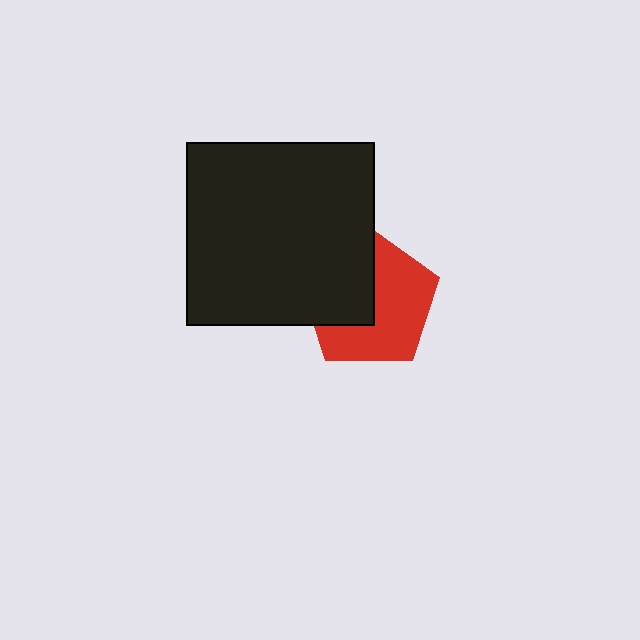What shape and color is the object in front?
The object in front is a black rectangle.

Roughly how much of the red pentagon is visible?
About half of it is visible (roughly 59%).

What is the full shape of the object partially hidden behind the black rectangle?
The partially hidden object is a red pentagon.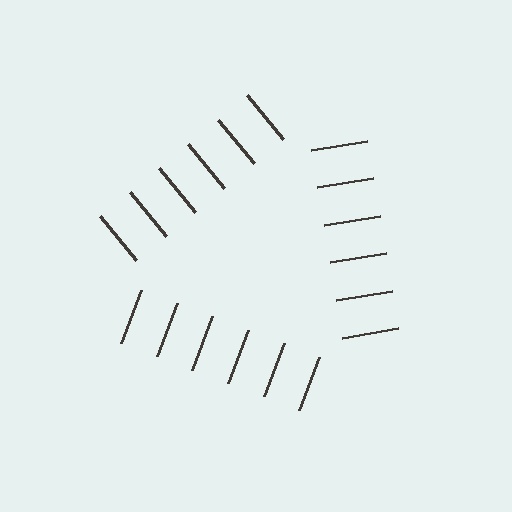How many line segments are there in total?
18 — 6 along each of the 3 edges.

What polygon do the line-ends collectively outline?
An illusory triangle — the line segments terminate on its edges but no continuous stroke is drawn.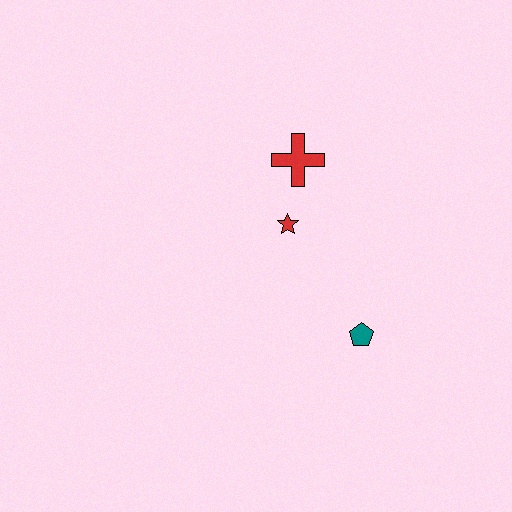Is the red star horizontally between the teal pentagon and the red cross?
No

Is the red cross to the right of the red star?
Yes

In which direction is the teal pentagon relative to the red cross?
The teal pentagon is below the red cross.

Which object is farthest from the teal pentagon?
The red cross is farthest from the teal pentagon.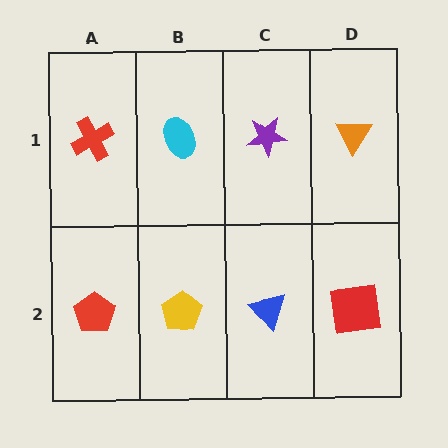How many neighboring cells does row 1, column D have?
2.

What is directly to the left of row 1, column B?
A red cross.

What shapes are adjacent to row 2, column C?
A purple star (row 1, column C), a yellow pentagon (row 2, column B), a red square (row 2, column D).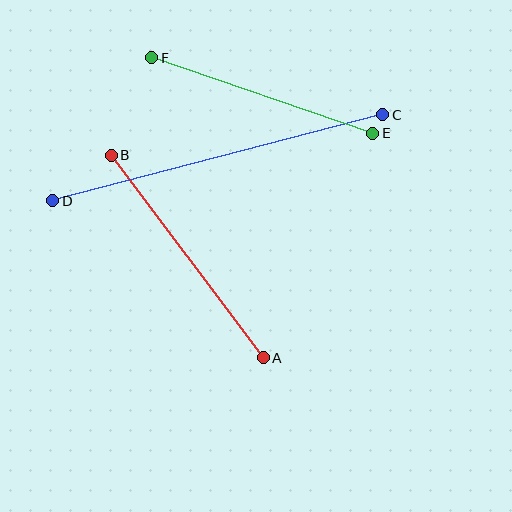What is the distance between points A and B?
The distance is approximately 253 pixels.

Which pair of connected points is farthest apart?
Points C and D are farthest apart.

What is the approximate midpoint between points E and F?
The midpoint is at approximately (262, 95) pixels.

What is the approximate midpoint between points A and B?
The midpoint is at approximately (187, 256) pixels.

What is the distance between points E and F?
The distance is approximately 233 pixels.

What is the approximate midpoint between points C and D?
The midpoint is at approximately (218, 158) pixels.